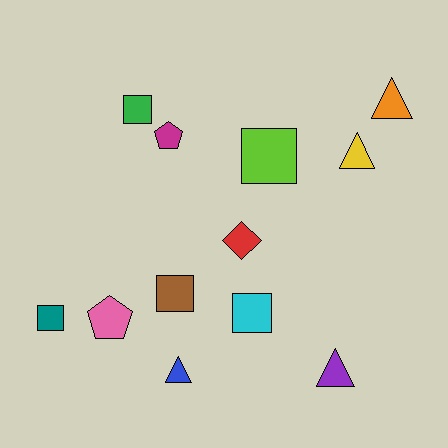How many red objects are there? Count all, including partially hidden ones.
There is 1 red object.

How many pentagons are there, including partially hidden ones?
There are 2 pentagons.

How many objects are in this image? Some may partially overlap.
There are 12 objects.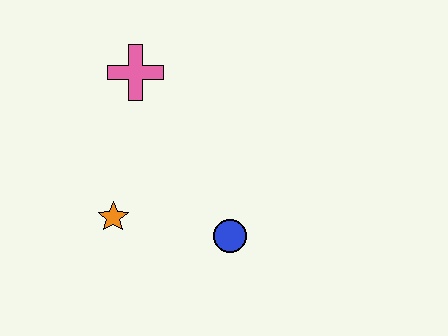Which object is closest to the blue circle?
The orange star is closest to the blue circle.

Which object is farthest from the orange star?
The pink cross is farthest from the orange star.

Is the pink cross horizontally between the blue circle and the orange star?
Yes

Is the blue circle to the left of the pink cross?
No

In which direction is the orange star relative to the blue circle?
The orange star is to the left of the blue circle.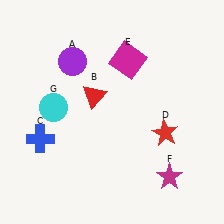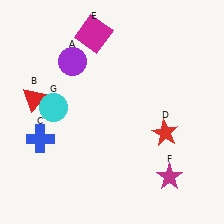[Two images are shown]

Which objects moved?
The objects that moved are: the red triangle (B), the magenta square (E).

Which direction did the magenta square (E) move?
The magenta square (E) moved left.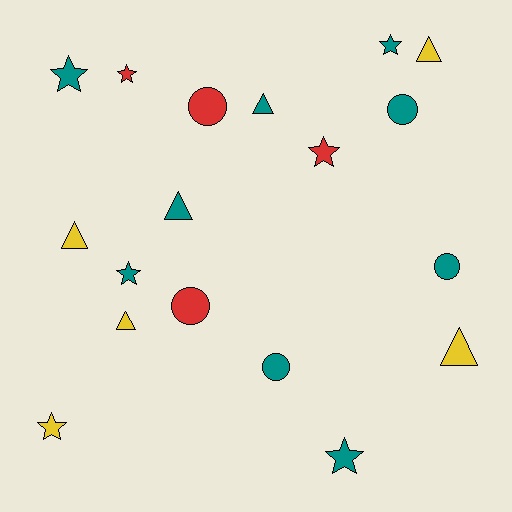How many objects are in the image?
There are 18 objects.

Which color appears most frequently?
Teal, with 9 objects.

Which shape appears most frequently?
Star, with 7 objects.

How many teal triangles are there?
There are 2 teal triangles.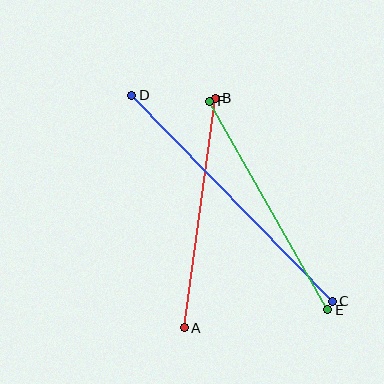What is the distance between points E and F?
The distance is approximately 239 pixels.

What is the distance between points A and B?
The distance is approximately 232 pixels.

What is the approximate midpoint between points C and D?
The midpoint is at approximately (232, 198) pixels.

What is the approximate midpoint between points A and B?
The midpoint is at approximately (200, 213) pixels.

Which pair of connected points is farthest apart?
Points C and D are farthest apart.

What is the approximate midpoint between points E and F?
The midpoint is at approximately (269, 206) pixels.